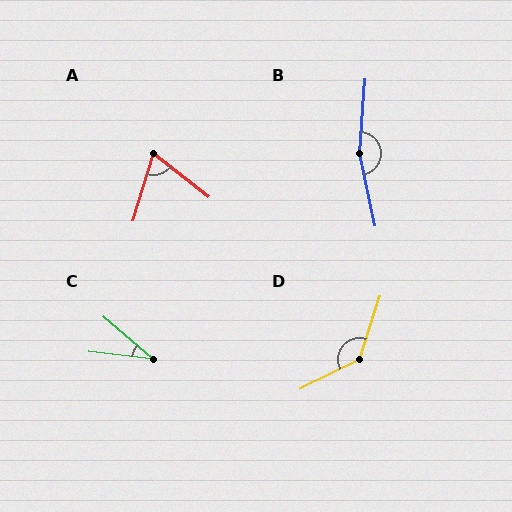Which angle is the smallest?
C, at approximately 33 degrees.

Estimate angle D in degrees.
Approximately 135 degrees.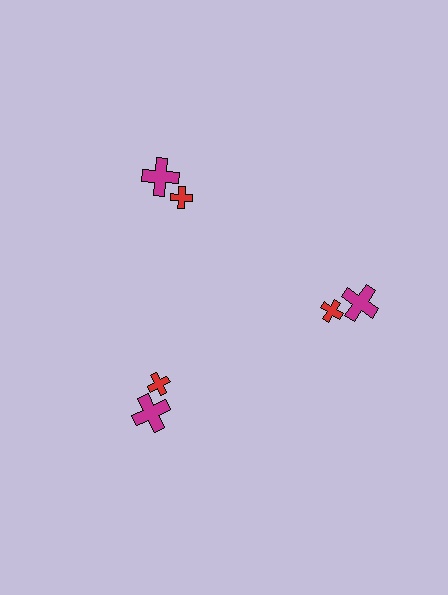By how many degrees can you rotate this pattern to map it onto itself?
The pattern maps onto itself every 120 degrees of rotation.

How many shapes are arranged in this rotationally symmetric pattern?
There are 6 shapes, arranged in 3 groups of 2.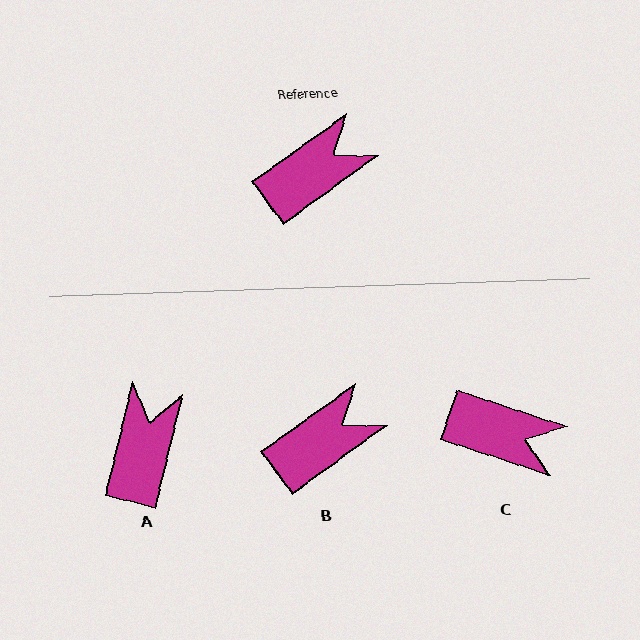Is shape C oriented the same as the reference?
No, it is off by about 54 degrees.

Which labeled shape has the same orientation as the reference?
B.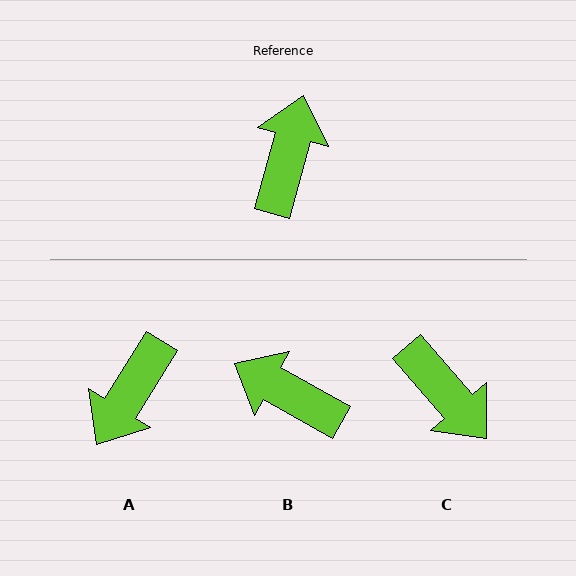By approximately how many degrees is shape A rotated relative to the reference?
Approximately 163 degrees counter-clockwise.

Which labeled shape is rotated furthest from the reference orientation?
A, about 163 degrees away.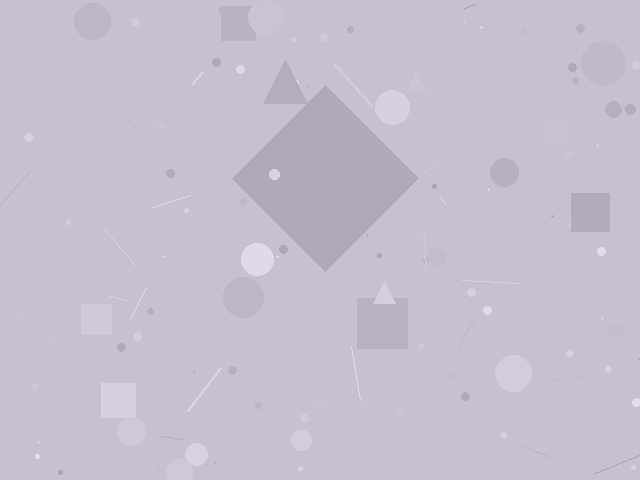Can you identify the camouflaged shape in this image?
The camouflaged shape is a diamond.